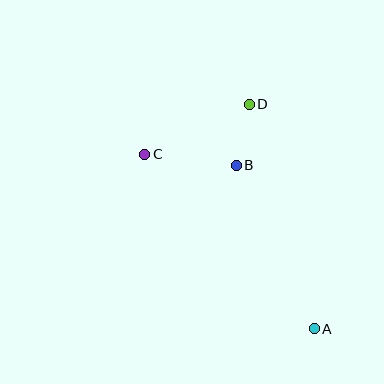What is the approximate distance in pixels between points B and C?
The distance between B and C is approximately 92 pixels.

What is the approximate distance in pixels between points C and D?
The distance between C and D is approximately 116 pixels.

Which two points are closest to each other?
Points B and D are closest to each other.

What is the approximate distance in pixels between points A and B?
The distance between A and B is approximately 181 pixels.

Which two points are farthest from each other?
Points A and C are farthest from each other.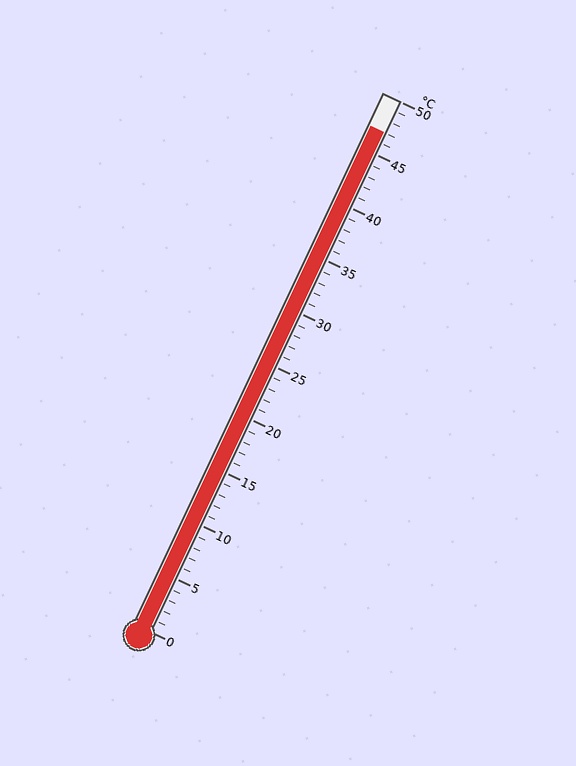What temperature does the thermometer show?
The thermometer shows approximately 47°C.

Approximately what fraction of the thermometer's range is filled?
The thermometer is filled to approximately 95% of its range.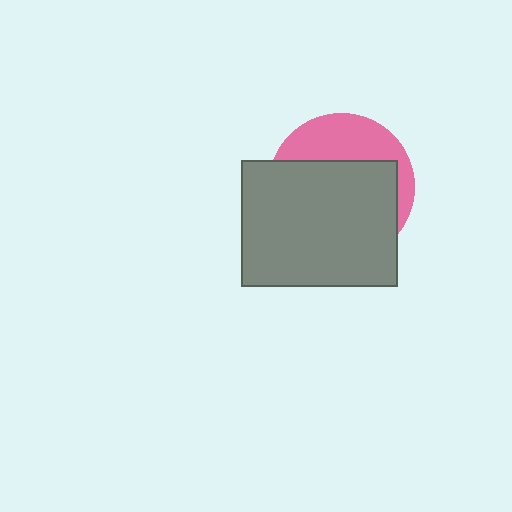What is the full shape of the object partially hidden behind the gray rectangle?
The partially hidden object is a pink circle.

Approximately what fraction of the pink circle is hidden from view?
Roughly 67% of the pink circle is hidden behind the gray rectangle.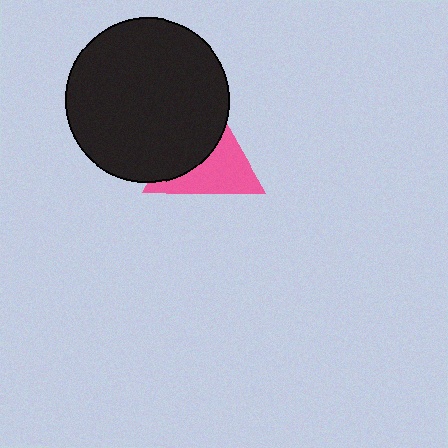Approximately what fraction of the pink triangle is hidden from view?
Roughly 48% of the pink triangle is hidden behind the black circle.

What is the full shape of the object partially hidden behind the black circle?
The partially hidden object is a pink triangle.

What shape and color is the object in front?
The object in front is a black circle.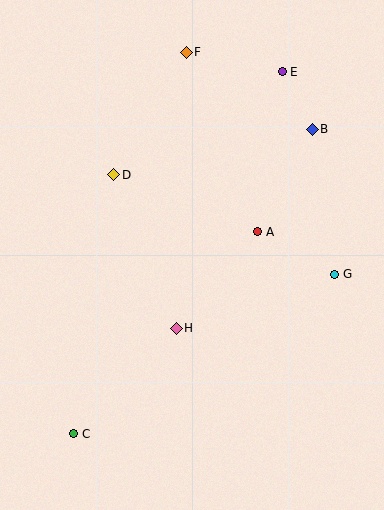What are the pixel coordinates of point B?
Point B is at (312, 129).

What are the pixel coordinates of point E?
Point E is at (282, 72).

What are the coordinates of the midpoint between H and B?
The midpoint between H and B is at (244, 229).